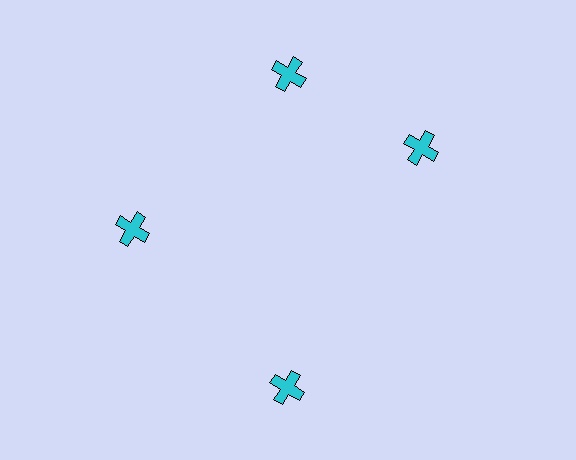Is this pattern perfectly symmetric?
No. The 4 cyan crosses are arranged in a ring, but one element near the 3 o'clock position is rotated out of alignment along the ring, breaking the 4-fold rotational symmetry.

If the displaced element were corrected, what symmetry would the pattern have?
It would have 4-fold rotational symmetry — the pattern would map onto itself every 90 degrees.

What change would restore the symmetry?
The symmetry would be restored by rotating it back into even spacing with its neighbors so that all 4 crosses sit at equal angles and equal distance from the center.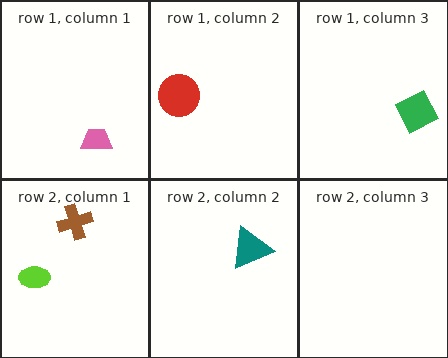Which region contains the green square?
The row 1, column 3 region.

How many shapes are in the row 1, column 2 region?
1.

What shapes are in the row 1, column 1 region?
The pink trapezoid.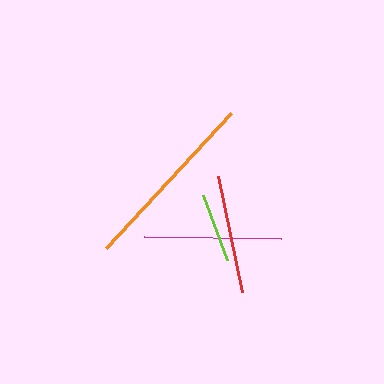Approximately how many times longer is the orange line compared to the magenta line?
The orange line is approximately 1.3 times the length of the magenta line.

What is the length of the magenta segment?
The magenta segment is approximately 137 pixels long.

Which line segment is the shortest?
The lime line is the shortest at approximately 70 pixels.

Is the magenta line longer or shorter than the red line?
The magenta line is longer than the red line.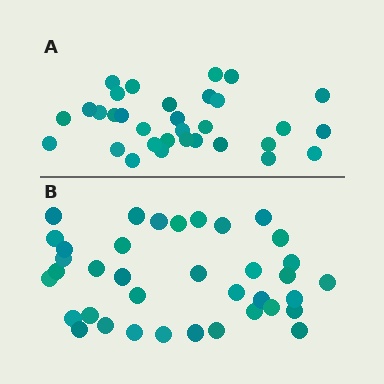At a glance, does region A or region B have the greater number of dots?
Region B (the bottom region) has more dots.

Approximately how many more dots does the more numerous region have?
Region B has about 5 more dots than region A.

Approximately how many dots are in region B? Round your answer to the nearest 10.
About 40 dots. (The exact count is 37, which rounds to 40.)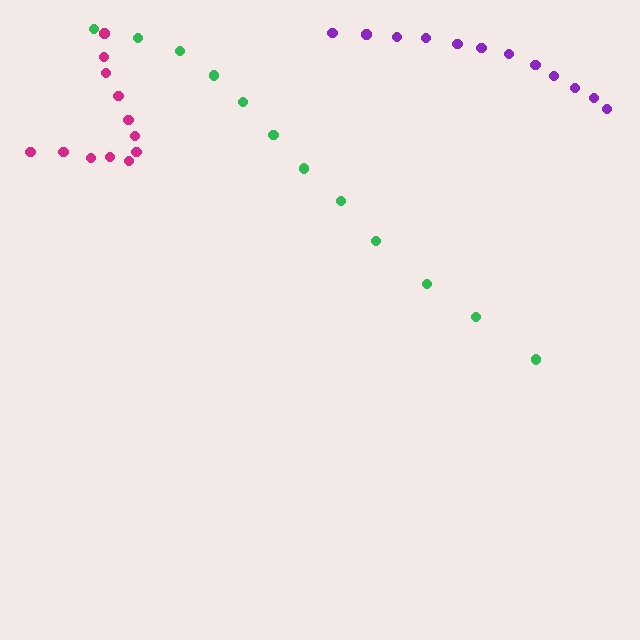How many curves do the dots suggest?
There are 3 distinct paths.